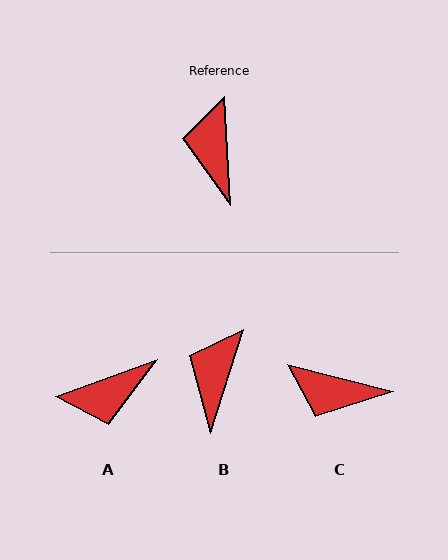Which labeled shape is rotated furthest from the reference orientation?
A, about 107 degrees away.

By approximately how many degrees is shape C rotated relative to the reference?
Approximately 72 degrees counter-clockwise.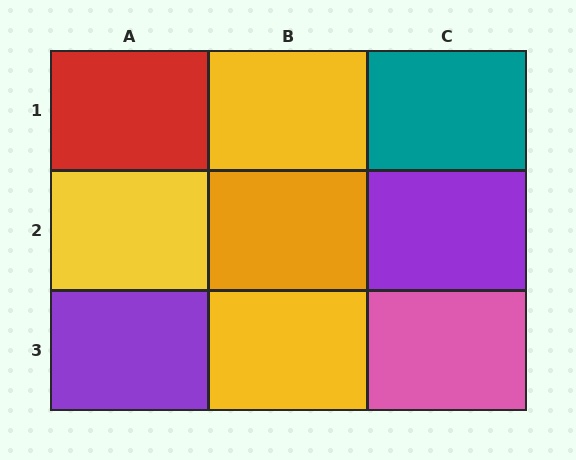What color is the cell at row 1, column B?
Yellow.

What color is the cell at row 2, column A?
Yellow.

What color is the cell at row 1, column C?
Teal.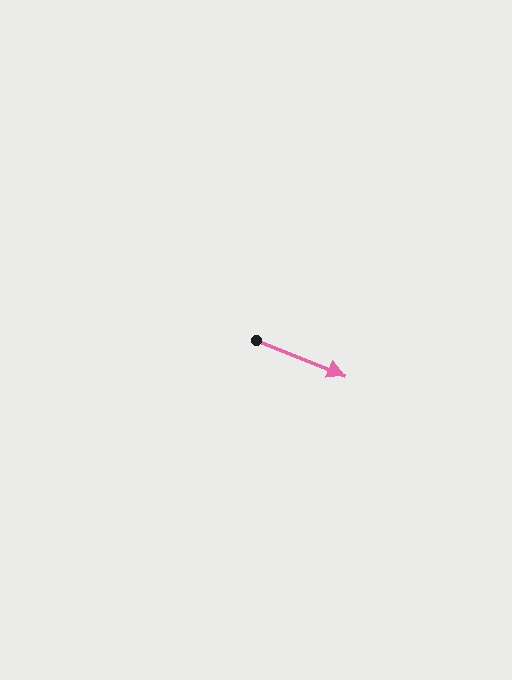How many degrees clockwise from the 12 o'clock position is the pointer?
Approximately 112 degrees.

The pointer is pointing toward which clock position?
Roughly 4 o'clock.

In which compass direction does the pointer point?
East.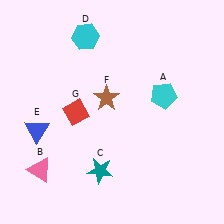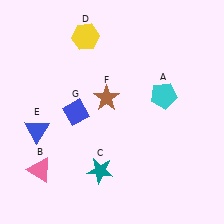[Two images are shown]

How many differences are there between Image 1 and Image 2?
There are 2 differences between the two images.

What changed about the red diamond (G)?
In Image 1, G is red. In Image 2, it changed to blue.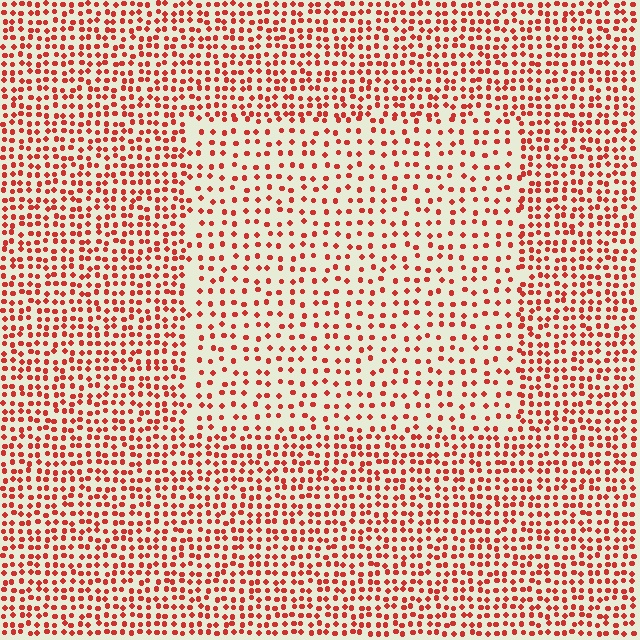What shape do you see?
I see a rectangle.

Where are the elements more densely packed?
The elements are more densely packed outside the rectangle boundary.